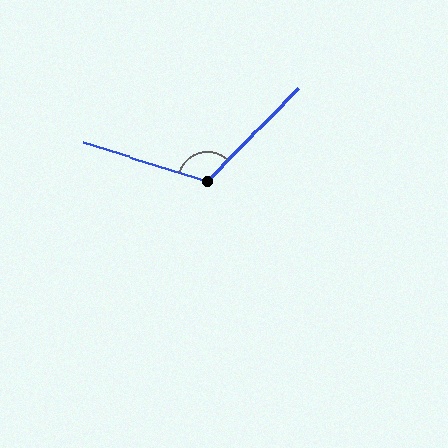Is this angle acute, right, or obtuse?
It is obtuse.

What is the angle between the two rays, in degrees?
Approximately 117 degrees.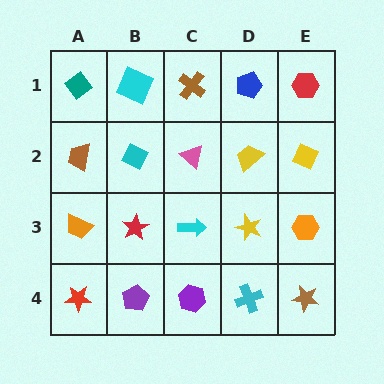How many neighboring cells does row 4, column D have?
3.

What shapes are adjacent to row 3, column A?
A brown trapezoid (row 2, column A), a red star (row 4, column A), a red star (row 3, column B).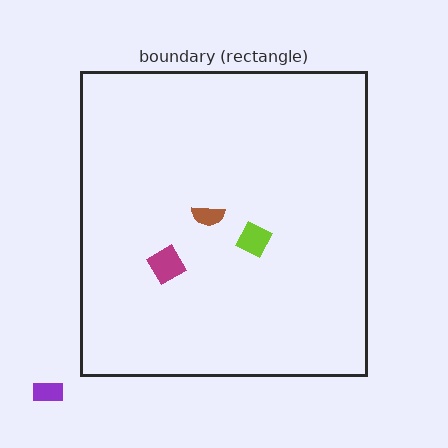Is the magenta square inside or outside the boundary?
Inside.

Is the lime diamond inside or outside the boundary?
Inside.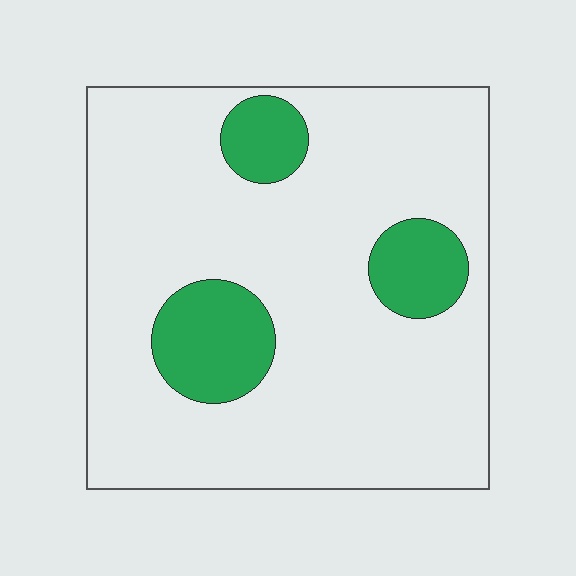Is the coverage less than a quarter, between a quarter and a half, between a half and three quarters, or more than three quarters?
Less than a quarter.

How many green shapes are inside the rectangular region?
3.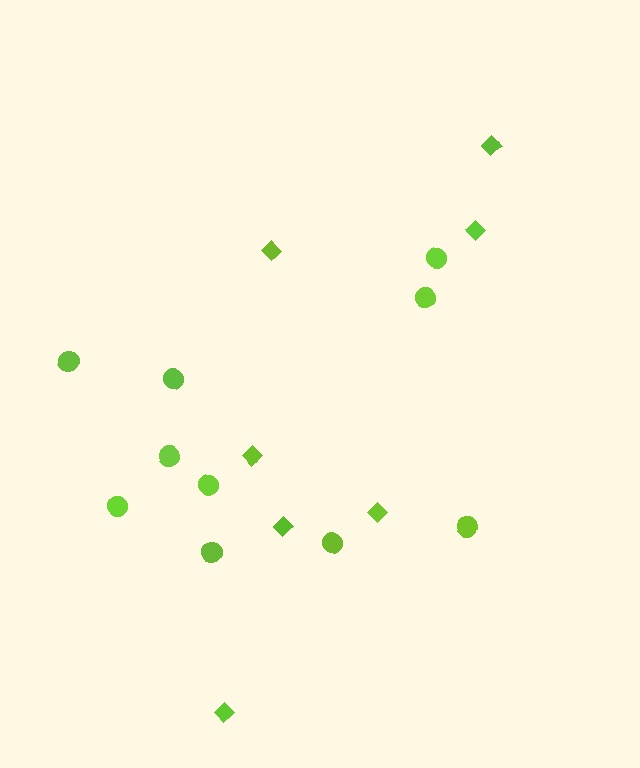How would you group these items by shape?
There are 2 groups: one group of circles (10) and one group of diamonds (7).